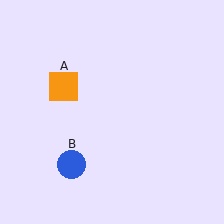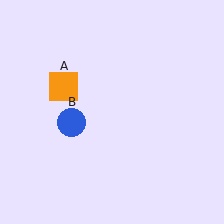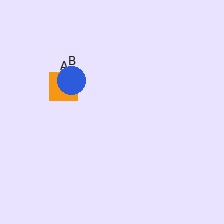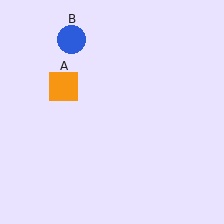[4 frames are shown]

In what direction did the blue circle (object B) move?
The blue circle (object B) moved up.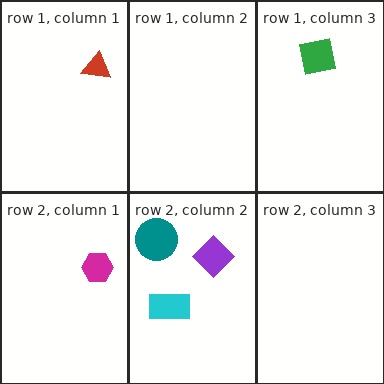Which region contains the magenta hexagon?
The row 2, column 1 region.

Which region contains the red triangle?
The row 1, column 1 region.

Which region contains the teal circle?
The row 2, column 2 region.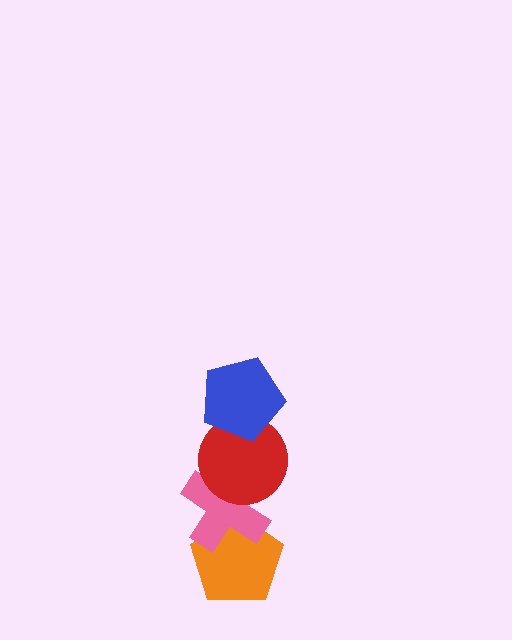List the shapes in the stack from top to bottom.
From top to bottom: the blue pentagon, the red circle, the pink cross, the orange pentagon.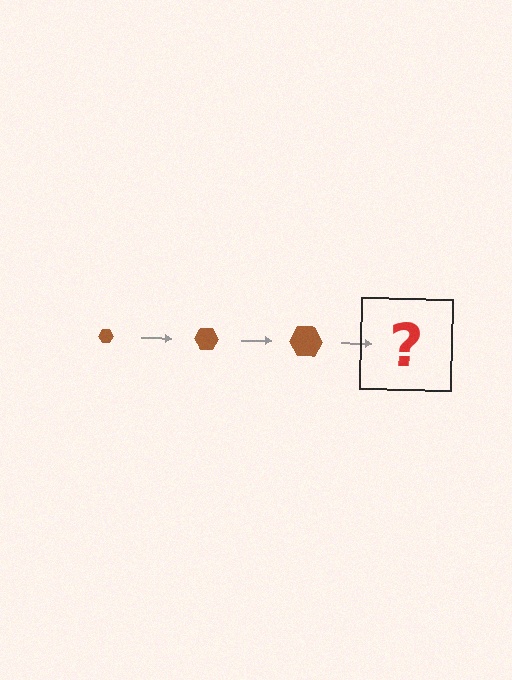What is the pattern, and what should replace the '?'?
The pattern is that the hexagon gets progressively larger each step. The '?' should be a brown hexagon, larger than the previous one.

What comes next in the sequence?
The next element should be a brown hexagon, larger than the previous one.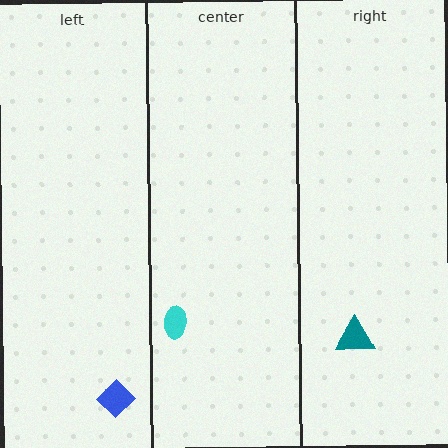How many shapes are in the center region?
1.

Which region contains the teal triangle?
The right region.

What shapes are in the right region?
The teal triangle.